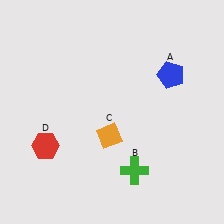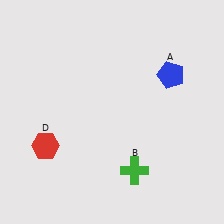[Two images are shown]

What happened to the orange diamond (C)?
The orange diamond (C) was removed in Image 2. It was in the bottom-left area of Image 1.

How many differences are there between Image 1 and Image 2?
There is 1 difference between the two images.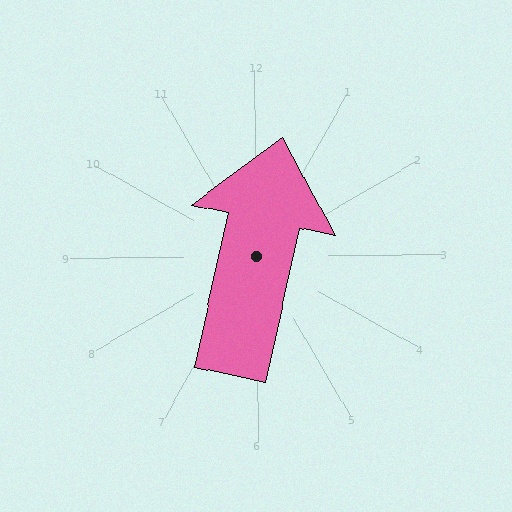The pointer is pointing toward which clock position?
Roughly 12 o'clock.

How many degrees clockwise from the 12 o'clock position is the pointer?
Approximately 13 degrees.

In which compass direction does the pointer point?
North.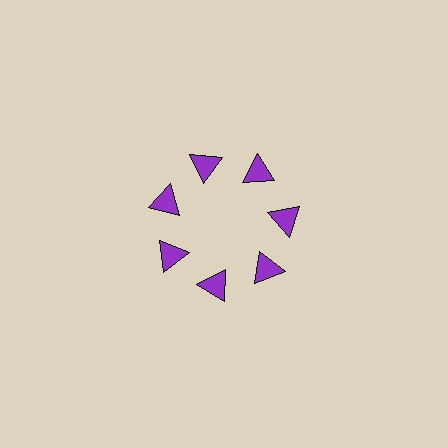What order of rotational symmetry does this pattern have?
This pattern has 7-fold rotational symmetry.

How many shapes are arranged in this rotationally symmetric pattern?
There are 7 shapes, arranged in 7 groups of 1.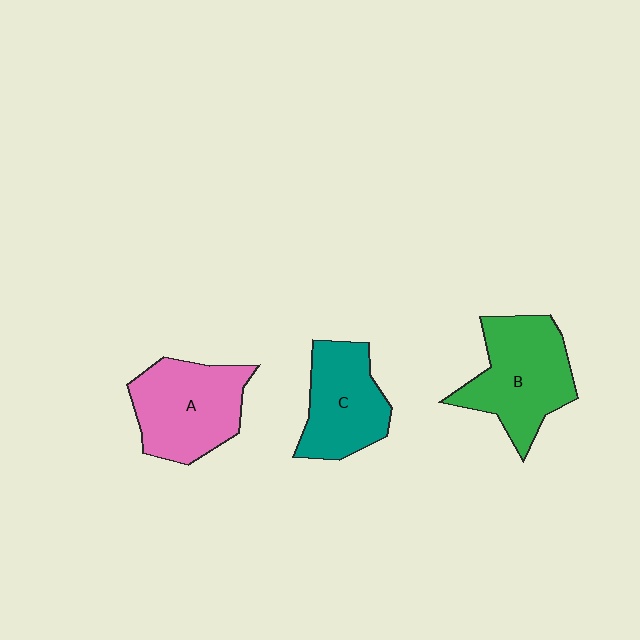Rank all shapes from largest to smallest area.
From largest to smallest: B (green), A (pink), C (teal).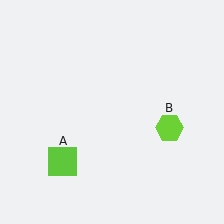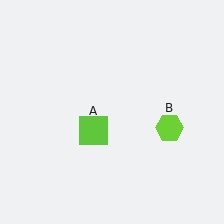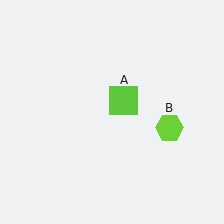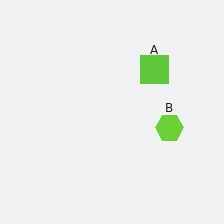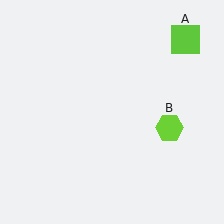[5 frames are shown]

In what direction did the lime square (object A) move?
The lime square (object A) moved up and to the right.